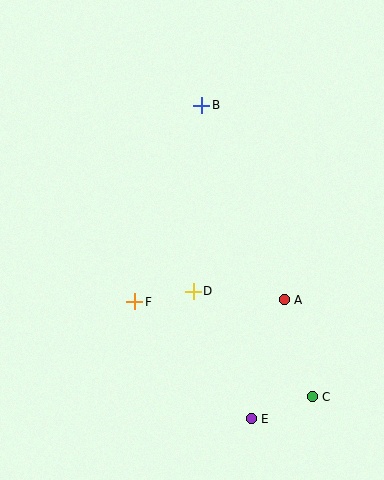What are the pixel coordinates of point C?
Point C is at (312, 397).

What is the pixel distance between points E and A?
The distance between E and A is 123 pixels.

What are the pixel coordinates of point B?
Point B is at (202, 105).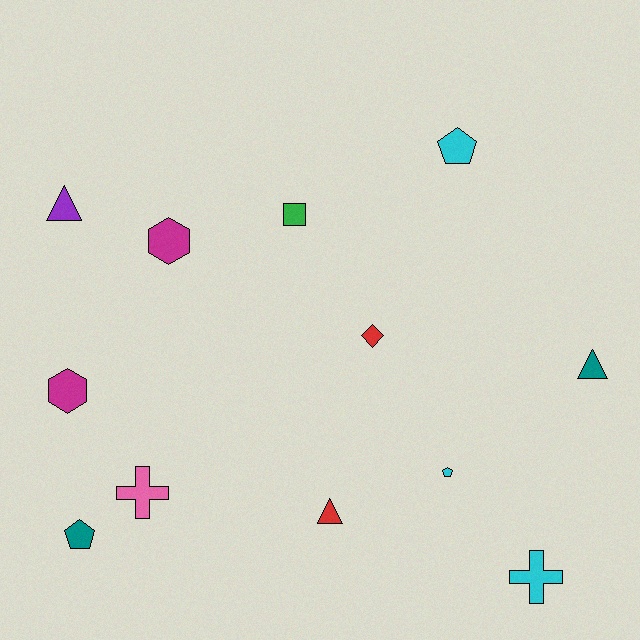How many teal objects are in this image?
There are 2 teal objects.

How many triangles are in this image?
There are 3 triangles.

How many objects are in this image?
There are 12 objects.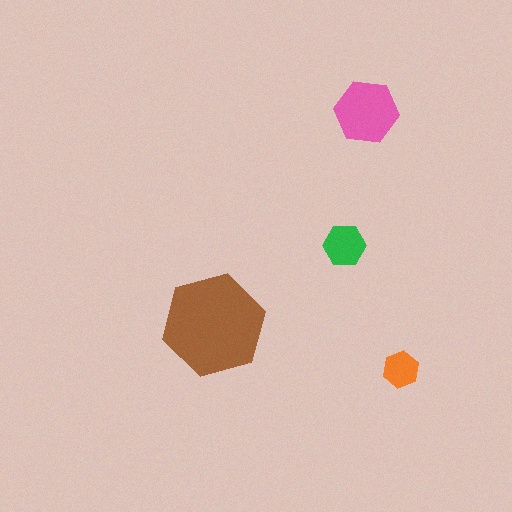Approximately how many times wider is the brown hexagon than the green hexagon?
About 2.5 times wider.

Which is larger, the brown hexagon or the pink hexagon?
The brown one.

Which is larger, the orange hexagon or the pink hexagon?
The pink one.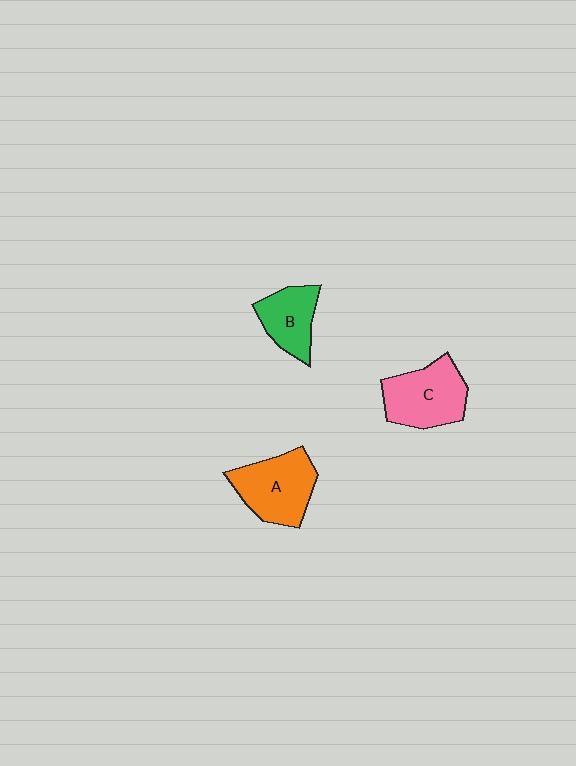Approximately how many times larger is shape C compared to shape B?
Approximately 1.4 times.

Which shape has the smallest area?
Shape B (green).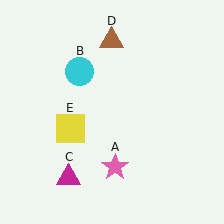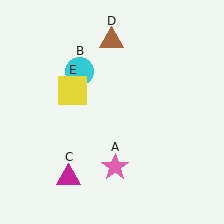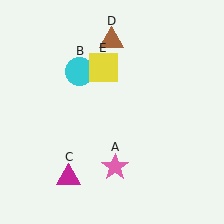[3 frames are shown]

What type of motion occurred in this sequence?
The yellow square (object E) rotated clockwise around the center of the scene.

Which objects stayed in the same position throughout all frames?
Pink star (object A) and cyan circle (object B) and magenta triangle (object C) and brown triangle (object D) remained stationary.